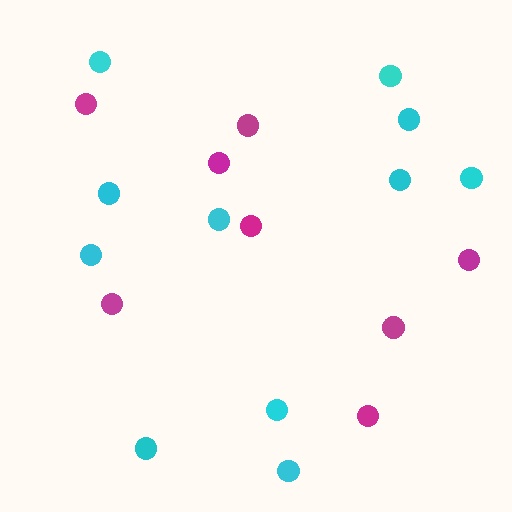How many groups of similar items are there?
There are 2 groups: one group of magenta circles (8) and one group of cyan circles (11).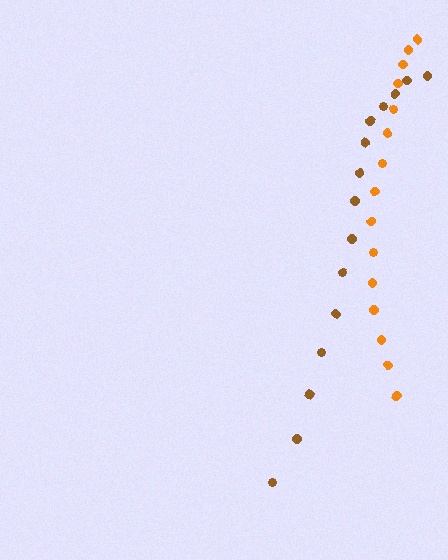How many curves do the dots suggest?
There are 2 distinct paths.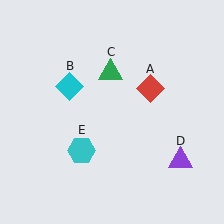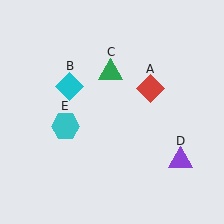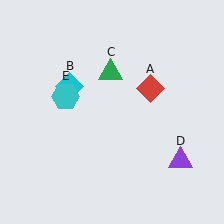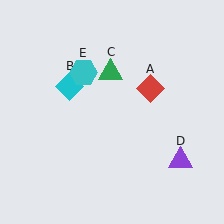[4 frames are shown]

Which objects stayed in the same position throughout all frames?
Red diamond (object A) and cyan diamond (object B) and green triangle (object C) and purple triangle (object D) remained stationary.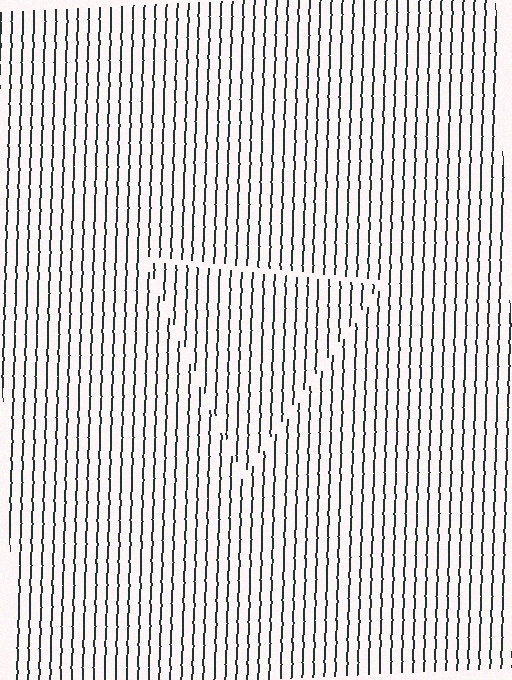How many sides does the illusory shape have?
3 sides — the line-ends trace a triangle.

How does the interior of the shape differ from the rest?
The interior of the shape contains the same grating, shifted by half a period — the contour is defined by the phase discontinuity where line-ends from the inner and outer gratings abut.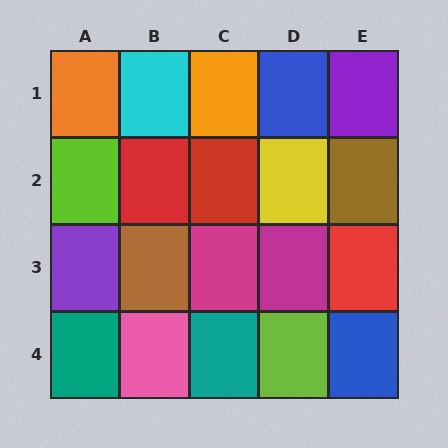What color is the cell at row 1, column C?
Orange.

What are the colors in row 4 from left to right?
Teal, pink, teal, lime, blue.